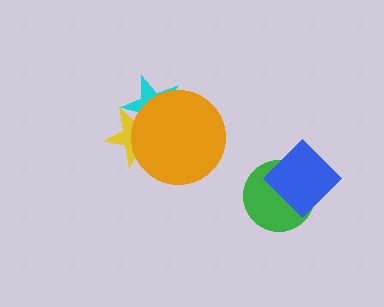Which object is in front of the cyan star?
The orange circle is in front of the cyan star.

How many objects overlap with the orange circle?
2 objects overlap with the orange circle.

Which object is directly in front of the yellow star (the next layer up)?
The cyan star is directly in front of the yellow star.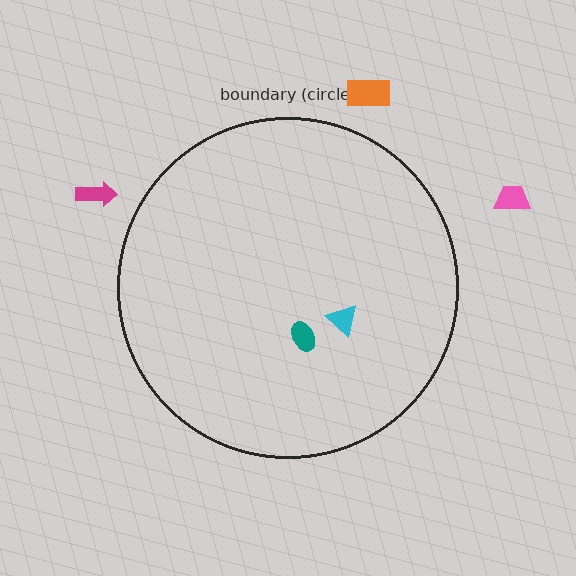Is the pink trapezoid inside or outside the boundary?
Outside.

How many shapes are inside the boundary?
2 inside, 3 outside.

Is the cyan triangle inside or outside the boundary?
Inside.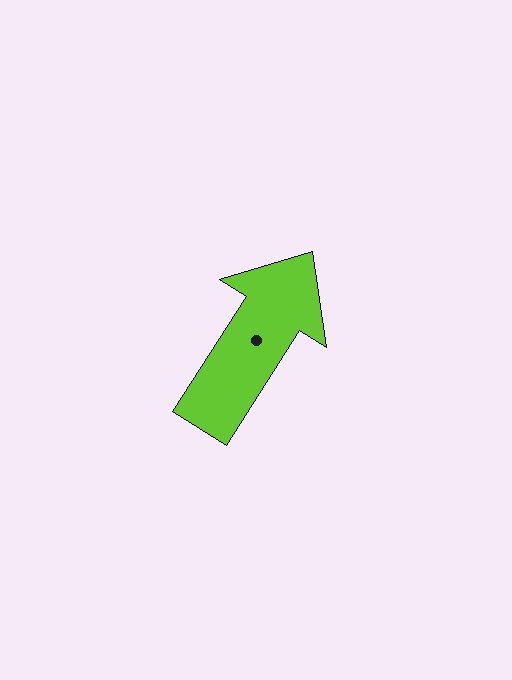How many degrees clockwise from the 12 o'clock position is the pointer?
Approximately 32 degrees.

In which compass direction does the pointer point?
Northeast.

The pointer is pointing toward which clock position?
Roughly 1 o'clock.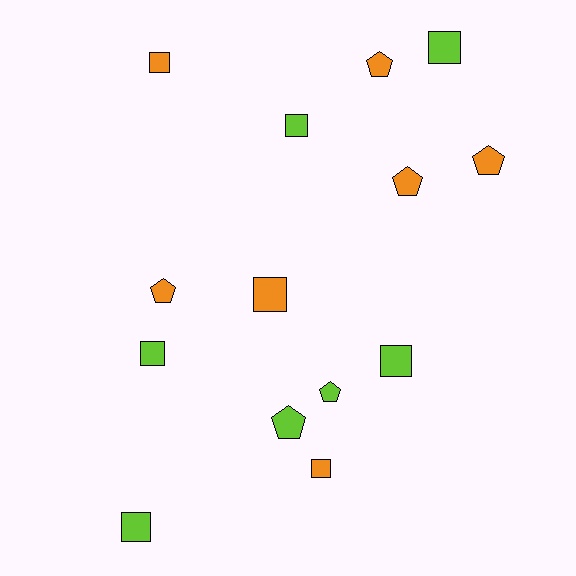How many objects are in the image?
There are 14 objects.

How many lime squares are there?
There are 5 lime squares.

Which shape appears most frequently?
Square, with 8 objects.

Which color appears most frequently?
Orange, with 7 objects.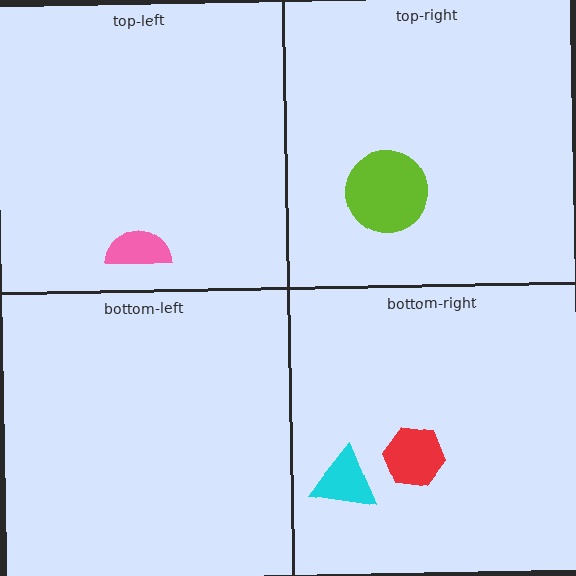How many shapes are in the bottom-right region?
2.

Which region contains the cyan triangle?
The bottom-right region.